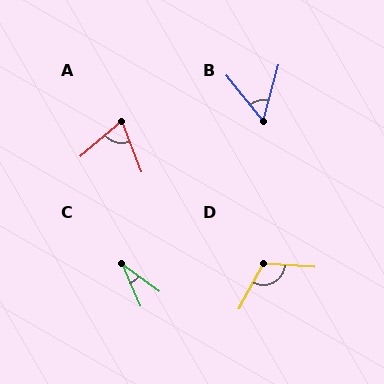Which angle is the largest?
D, at approximately 115 degrees.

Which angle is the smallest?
C, at approximately 30 degrees.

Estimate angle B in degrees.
Approximately 54 degrees.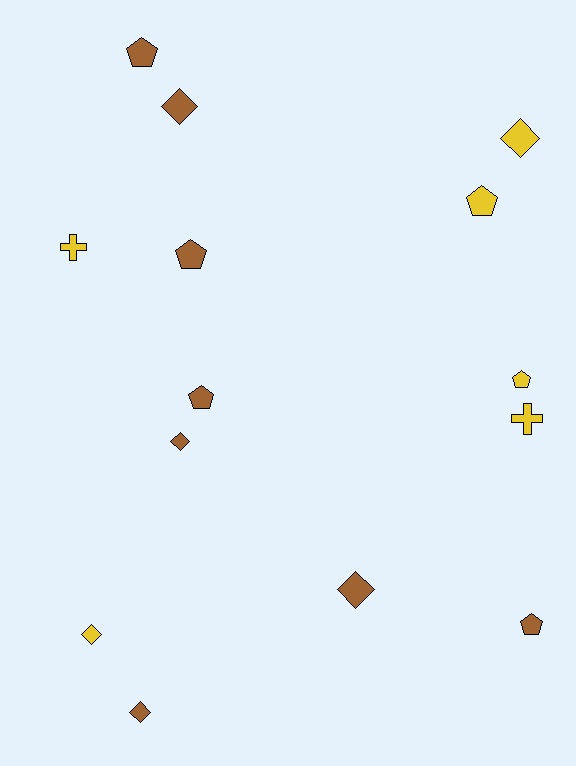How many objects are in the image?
There are 14 objects.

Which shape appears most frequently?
Diamond, with 6 objects.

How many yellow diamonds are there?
There are 2 yellow diamonds.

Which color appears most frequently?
Brown, with 8 objects.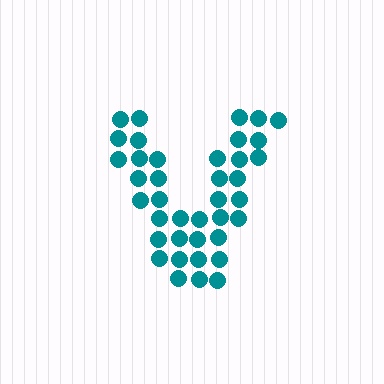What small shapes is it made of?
It is made of small circles.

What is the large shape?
The large shape is the letter V.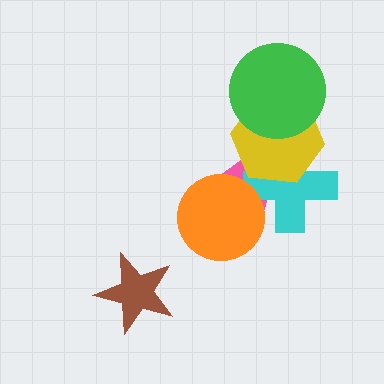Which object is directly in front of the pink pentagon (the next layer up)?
The cyan cross is directly in front of the pink pentagon.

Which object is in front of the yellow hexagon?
The green circle is in front of the yellow hexagon.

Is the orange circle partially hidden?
No, no other shape covers it.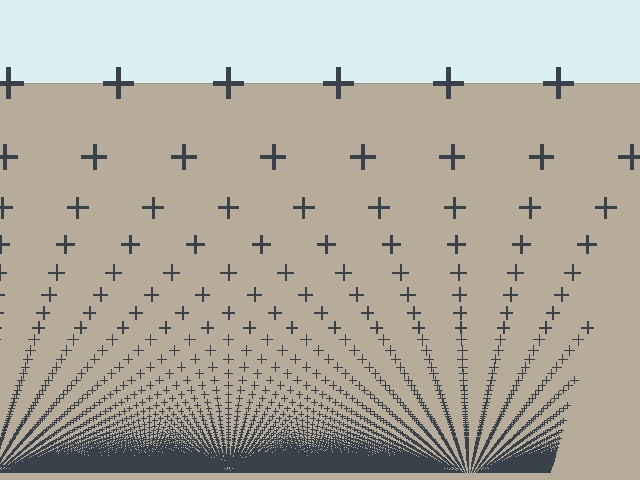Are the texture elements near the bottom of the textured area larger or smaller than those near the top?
Smaller. The gradient is inverted — elements near the bottom are smaller and denser.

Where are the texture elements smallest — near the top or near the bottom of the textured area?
Near the bottom.